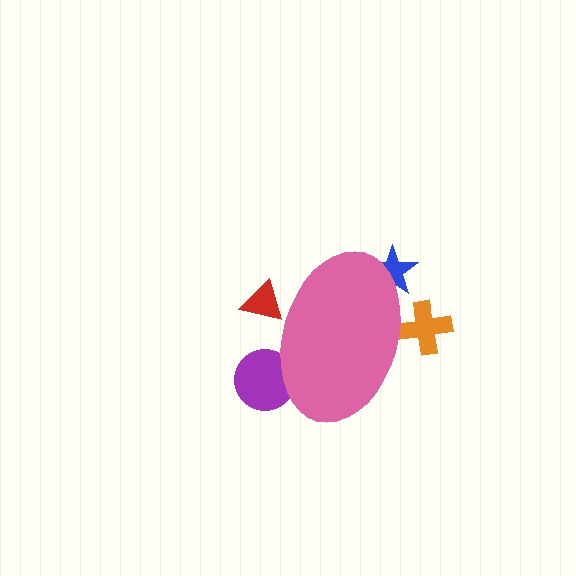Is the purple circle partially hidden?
Yes, the purple circle is partially hidden behind the pink ellipse.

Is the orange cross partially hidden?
Yes, the orange cross is partially hidden behind the pink ellipse.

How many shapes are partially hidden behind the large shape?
4 shapes are partially hidden.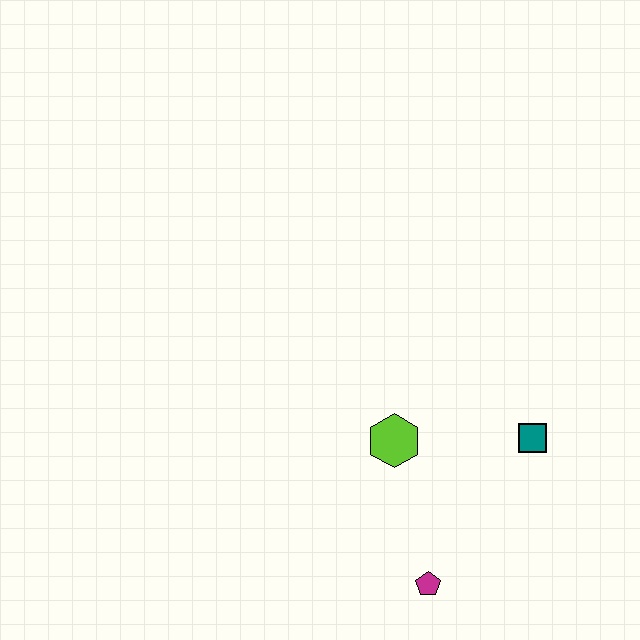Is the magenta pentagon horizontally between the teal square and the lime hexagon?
Yes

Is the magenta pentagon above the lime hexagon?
No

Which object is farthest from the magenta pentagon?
The teal square is farthest from the magenta pentagon.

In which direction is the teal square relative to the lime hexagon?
The teal square is to the right of the lime hexagon.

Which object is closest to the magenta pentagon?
The lime hexagon is closest to the magenta pentagon.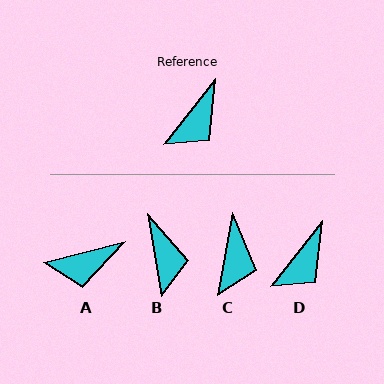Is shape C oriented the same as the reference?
No, it is off by about 28 degrees.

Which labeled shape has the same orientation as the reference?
D.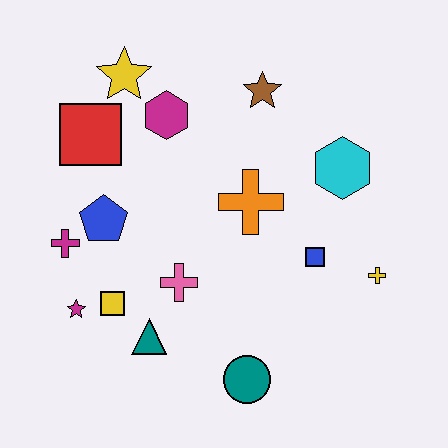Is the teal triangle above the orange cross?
No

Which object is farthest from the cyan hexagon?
The magenta star is farthest from the cyan hexagon.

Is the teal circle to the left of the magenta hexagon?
No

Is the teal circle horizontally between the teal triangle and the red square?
No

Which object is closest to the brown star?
The magenta hexagon is closest to the brown star.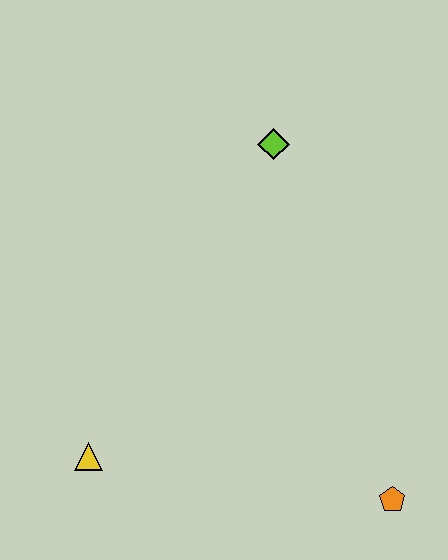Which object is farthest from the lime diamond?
The orange pentagon is farthest from the lime diamond.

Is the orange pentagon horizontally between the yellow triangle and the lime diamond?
No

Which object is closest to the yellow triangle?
The orange pentagon is closest to the yellow triangle.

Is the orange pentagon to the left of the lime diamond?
No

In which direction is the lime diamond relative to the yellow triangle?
The lime diamond is above the yellow triangle.